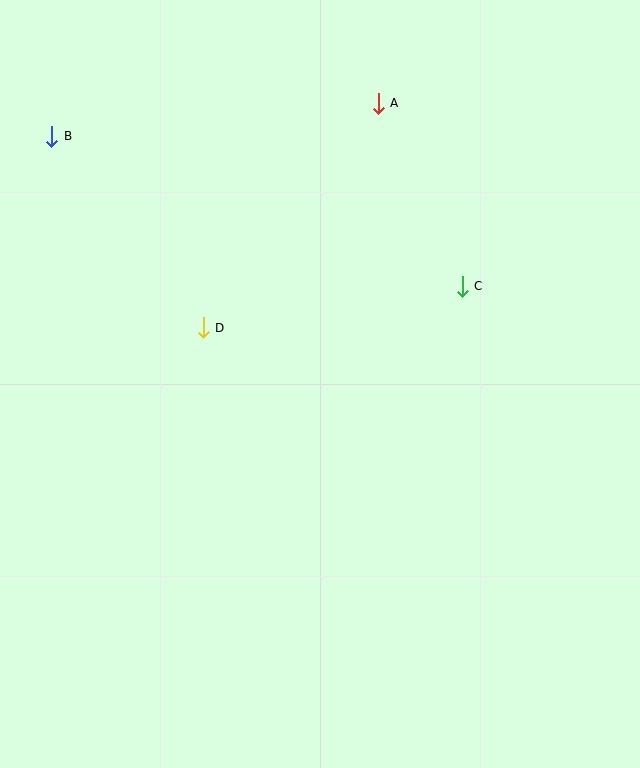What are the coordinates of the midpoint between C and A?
The midpoint between C and A is at (420, 195).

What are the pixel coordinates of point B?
Point B is at (52, 136).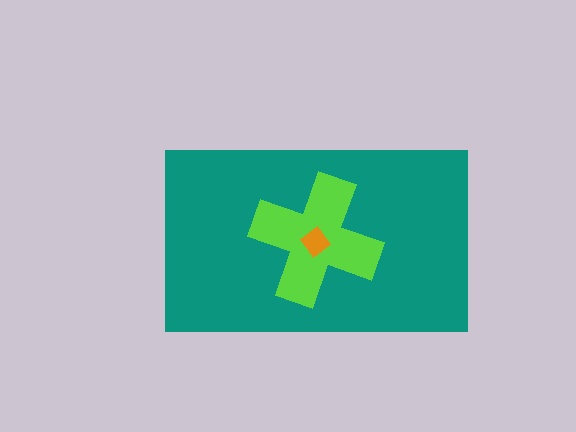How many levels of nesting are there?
3.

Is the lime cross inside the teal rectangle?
Yes.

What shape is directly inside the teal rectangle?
The lime cross.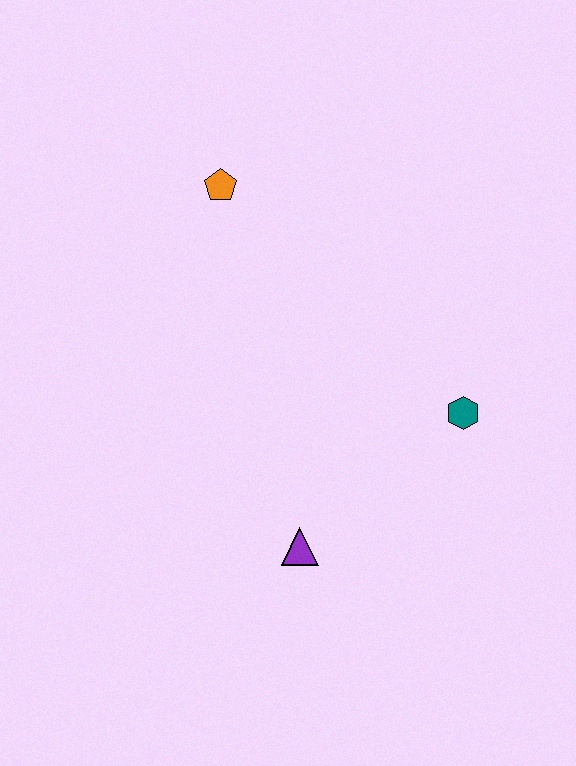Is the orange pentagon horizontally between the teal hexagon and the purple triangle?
No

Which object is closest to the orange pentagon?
The teal hexagon is closest to the orange pentagon.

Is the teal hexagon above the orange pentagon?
No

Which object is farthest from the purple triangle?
The orange pentagon is farthest from the purple triangle.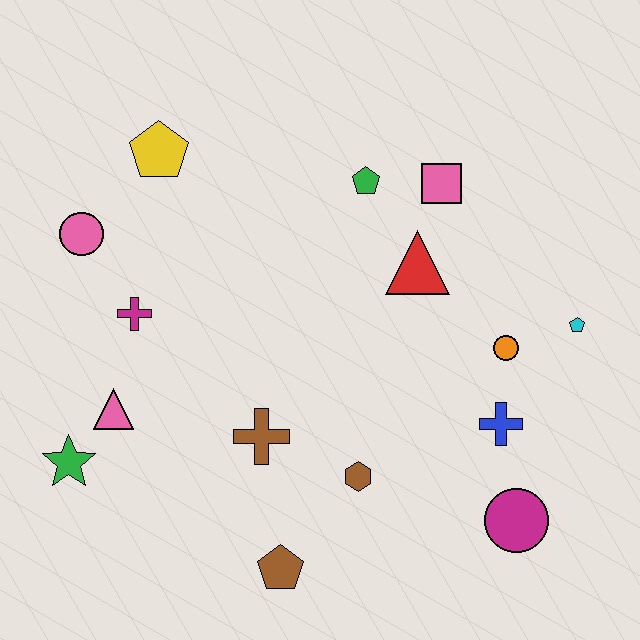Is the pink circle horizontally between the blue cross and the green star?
Yes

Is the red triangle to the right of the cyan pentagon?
No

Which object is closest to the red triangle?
The pink square is closest to the red triangle.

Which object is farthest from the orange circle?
The green star is farthest from the orange circle.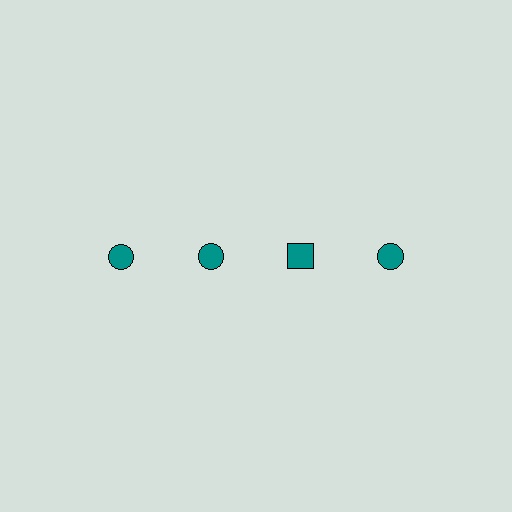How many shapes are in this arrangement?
There are 4 shapes arranged in a grid pattern.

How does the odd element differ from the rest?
It has a different shape: square instead of circle.